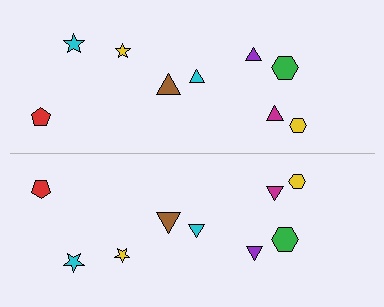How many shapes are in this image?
There are 18 shapes in this image.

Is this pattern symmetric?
Yes, this pattern has bilateral (reflection) symmetry.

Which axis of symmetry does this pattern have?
The pattern has a horizontal axis of symmetry running through the center of the image.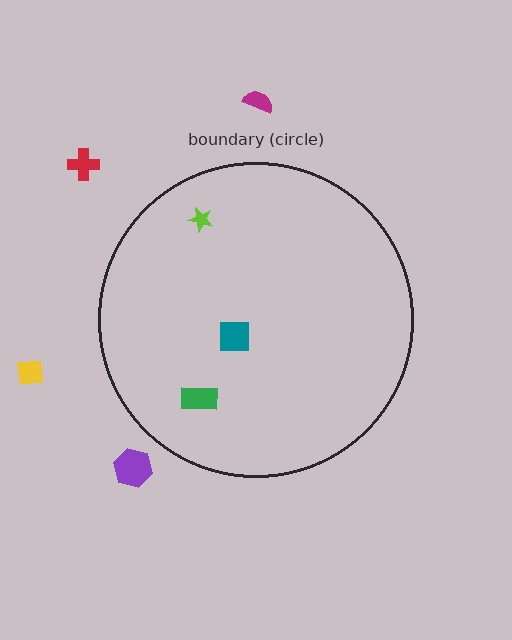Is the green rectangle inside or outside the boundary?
Inside.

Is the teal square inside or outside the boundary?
Inside.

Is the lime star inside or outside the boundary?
Inside.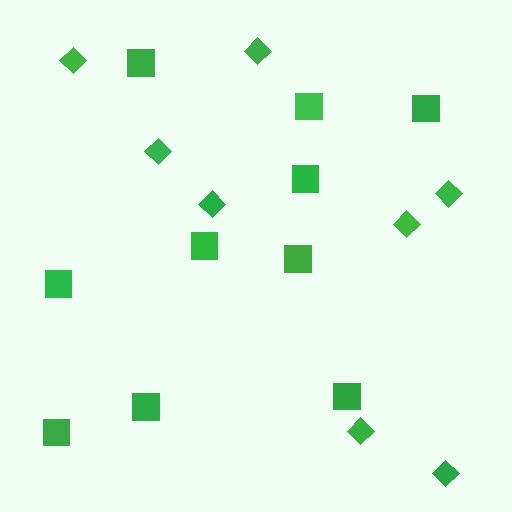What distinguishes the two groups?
There are 2 groups: one group of squares (10) and one group of diamonds (8).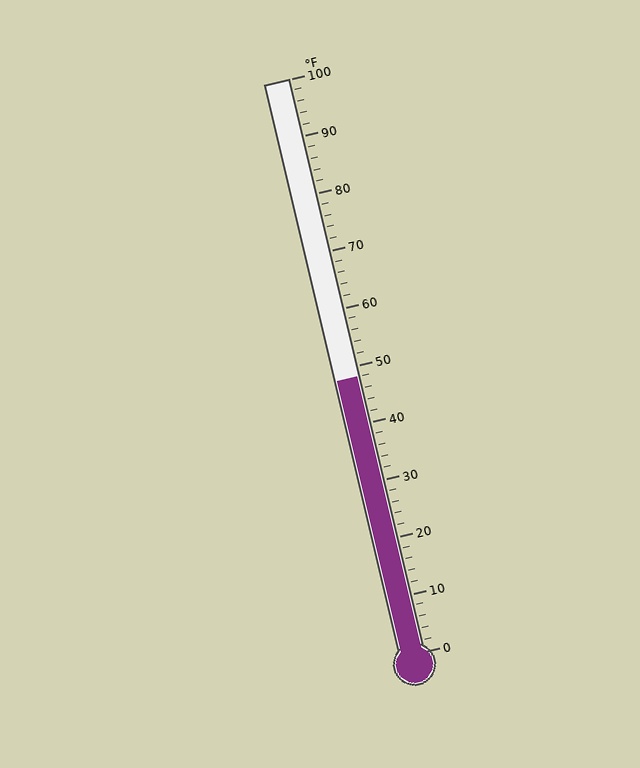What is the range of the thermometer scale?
The thermometer scale ranges from 0°F to 100°F.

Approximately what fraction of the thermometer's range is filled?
The thermometer is filled to approximately 50% of its range.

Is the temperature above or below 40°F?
The temperature is above 40°F.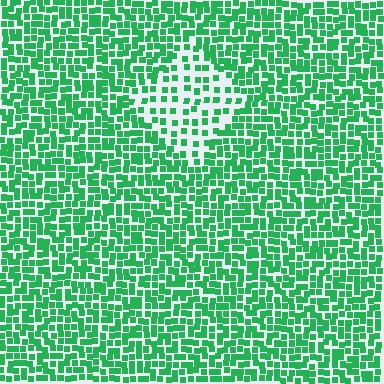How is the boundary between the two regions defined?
The boundary is defined by a change in element density (approximately 2.1x ratio). All elements are the same color, size, and shape.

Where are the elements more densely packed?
The elements are more densely packed outside the diamond boundary.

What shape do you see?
I see a diamond.